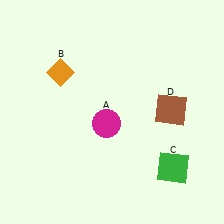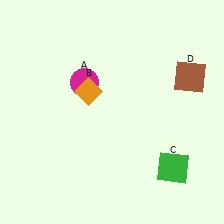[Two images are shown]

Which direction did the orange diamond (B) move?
The orange diamond (B) moved right.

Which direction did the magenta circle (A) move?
The magenta circle (A) moved up.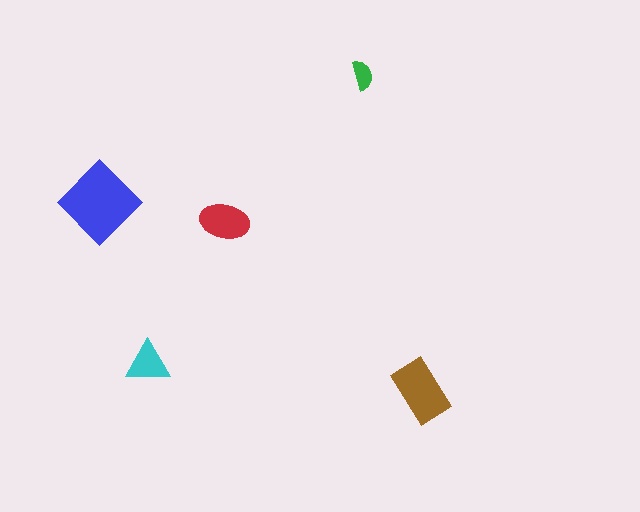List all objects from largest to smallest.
The blue diamond, the brown rectangle, the red ellipse, the cyan triangle, the green semicircle.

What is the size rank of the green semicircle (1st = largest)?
5th.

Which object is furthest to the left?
The blue diamond is leftmost.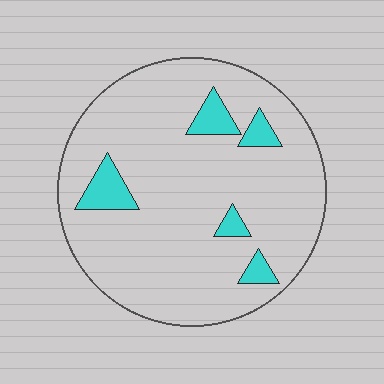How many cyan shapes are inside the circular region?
5.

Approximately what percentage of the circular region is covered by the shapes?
Approximately 10%.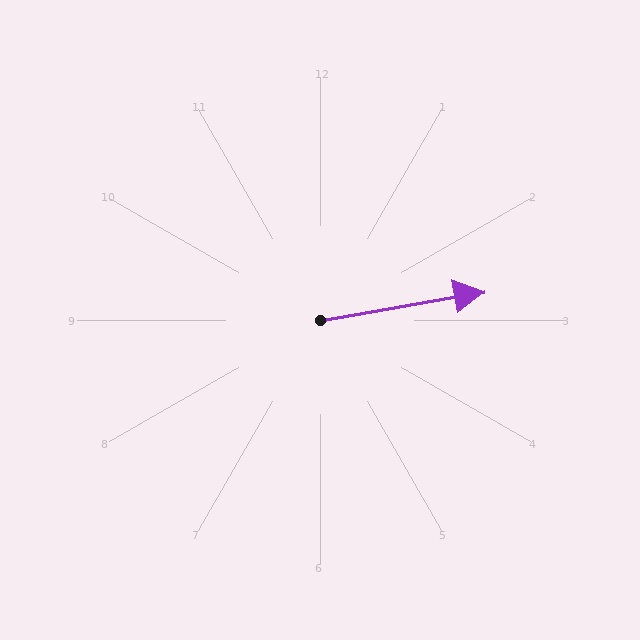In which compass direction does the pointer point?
East.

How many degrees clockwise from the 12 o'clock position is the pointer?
Approximately 80 degrees.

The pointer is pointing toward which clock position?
Roughly 3 o'clock.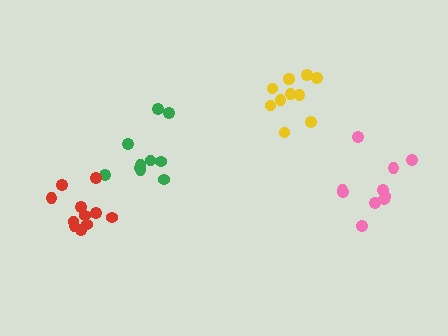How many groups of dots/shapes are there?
There are 4 groups.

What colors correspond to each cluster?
The clusters are colored: pink, green, red, yellow.